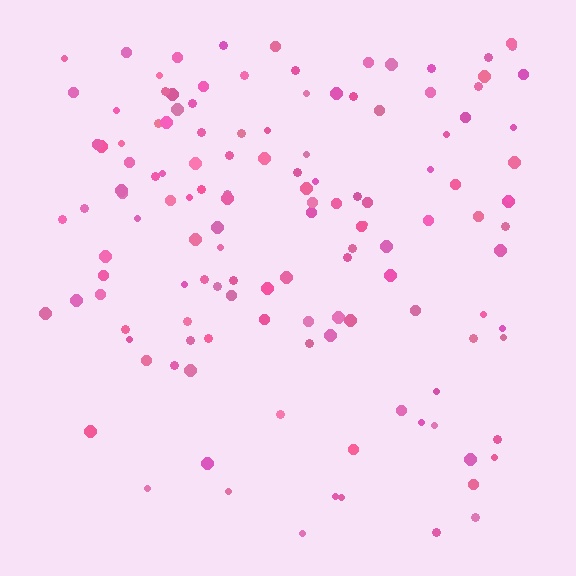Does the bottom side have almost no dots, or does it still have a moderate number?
Still a moderate number, just noticeably fewer than the top.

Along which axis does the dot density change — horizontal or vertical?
Vertical.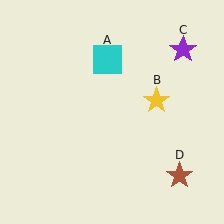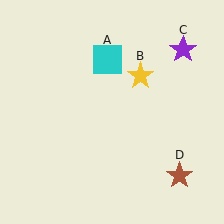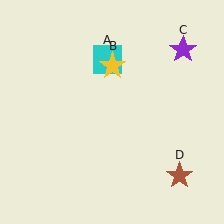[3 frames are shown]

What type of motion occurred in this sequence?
The yellow star (object B) rotated counterclockwise around the center of the scene.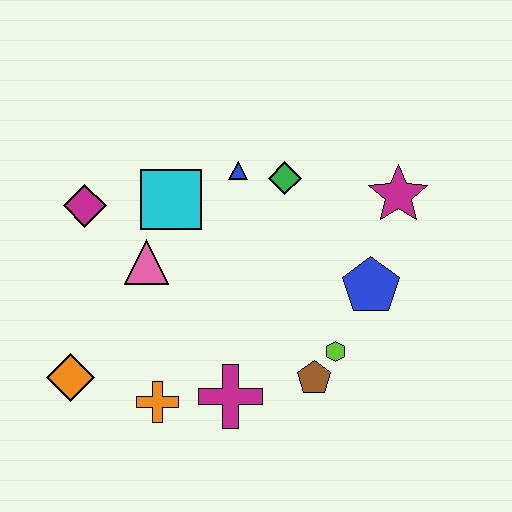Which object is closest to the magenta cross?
The orange cross is closest to the magenta cross.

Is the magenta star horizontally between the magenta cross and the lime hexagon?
No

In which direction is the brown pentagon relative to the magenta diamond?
The brown pentagon is to the right of the magenta diamond.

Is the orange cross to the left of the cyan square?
Yes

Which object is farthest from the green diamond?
The orange diamond is farthest from the green diamond.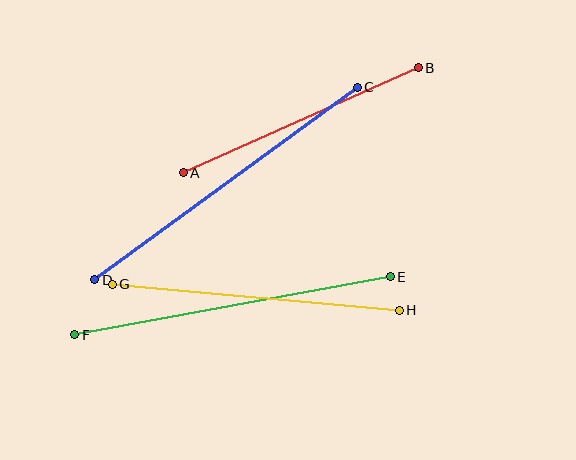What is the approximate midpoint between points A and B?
The midpoint is at approximately (301, 120) pixels.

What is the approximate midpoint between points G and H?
The midpoint is at approximately (256, 297) pixels.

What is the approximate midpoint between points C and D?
The midpoint is at approximately (226, 184) pixels.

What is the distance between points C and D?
The distance is approximately 326 pixels.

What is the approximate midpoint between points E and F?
The midpoint is at approximately (233, 306) pixels.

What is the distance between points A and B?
The distance is approximately 257 pixels.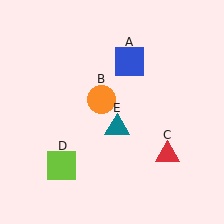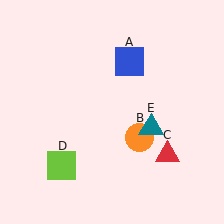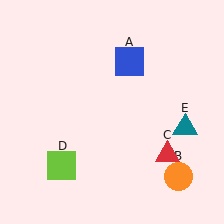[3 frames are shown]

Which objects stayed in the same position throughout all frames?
Blue square (object A) and red triangle (object C) and lime square (object D) remained stationary.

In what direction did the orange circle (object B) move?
The orange circle (object B) moved down and to the right.